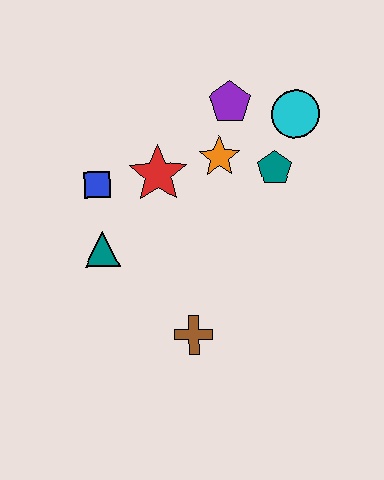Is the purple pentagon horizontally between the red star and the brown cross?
No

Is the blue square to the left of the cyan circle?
Yes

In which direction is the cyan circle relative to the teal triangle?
The cyan circle is to the right of the teal triangle.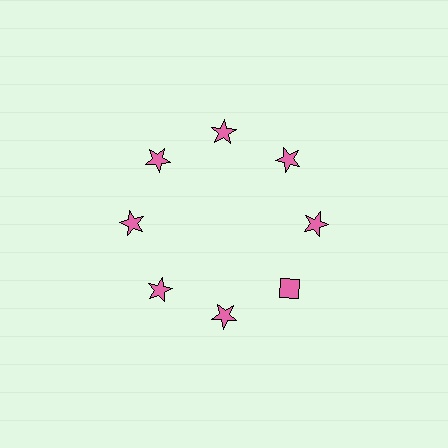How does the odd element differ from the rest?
It has a different shape: diamond instead of star.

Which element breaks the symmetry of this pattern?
The pink diamond at roughly the 4 o'clock position breaks the symmetry. All other shapes are pink stars.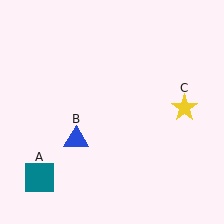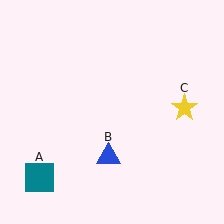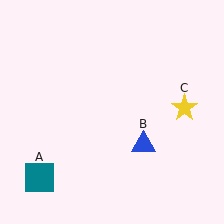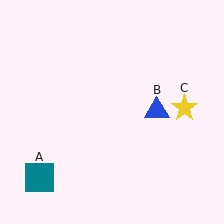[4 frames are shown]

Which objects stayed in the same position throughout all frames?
Teal square (object A) and yellow star (object C) remained stationary.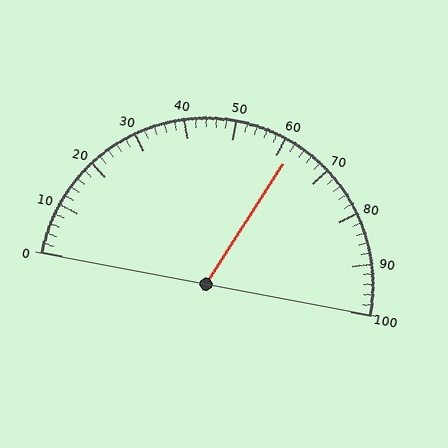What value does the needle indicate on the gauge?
The needle indicates approximately 62.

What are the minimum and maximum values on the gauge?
The gauge ranges from 0 to 100.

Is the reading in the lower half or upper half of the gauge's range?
The reading is in the upper half of the range (0 to 100).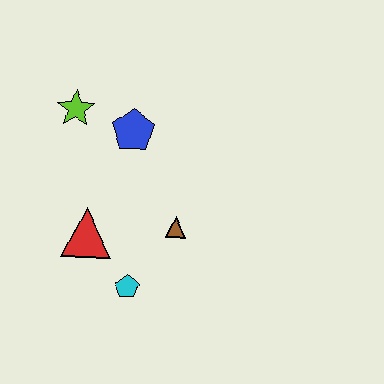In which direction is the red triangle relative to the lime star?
The red triangle is below the lime star.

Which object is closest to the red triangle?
The cyan pentagon is closest to the red triangle.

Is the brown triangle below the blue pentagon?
Yes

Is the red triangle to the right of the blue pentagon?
No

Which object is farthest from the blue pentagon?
The cyan pentagon is farthest from the blue pentagon.